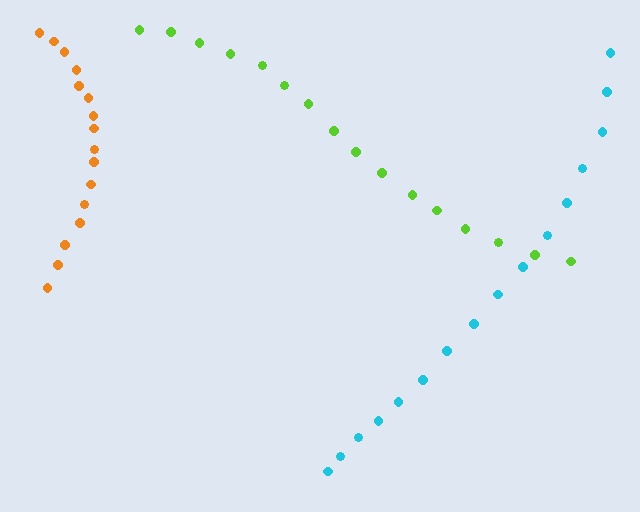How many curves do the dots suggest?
There are 3 distinct paths.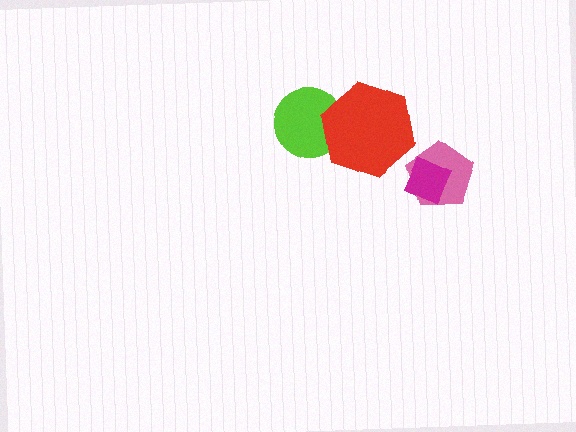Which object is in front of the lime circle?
The red hexagon is in front of the lime circle.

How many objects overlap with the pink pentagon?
1 object overlaps with the pink pentagon.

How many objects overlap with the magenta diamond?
1 object overlaps with the magenta diamond.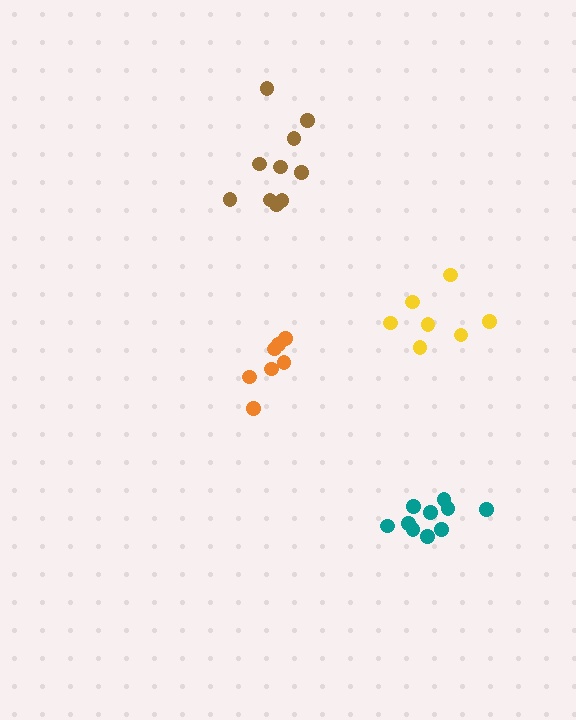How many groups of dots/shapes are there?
There are 4 groups.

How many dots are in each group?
Group 1: 7 dots, Group 2: 10 dots, Group 3: 10 dots, Group 4: 7 dots (34 total).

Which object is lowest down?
The teal cluster is bottommost.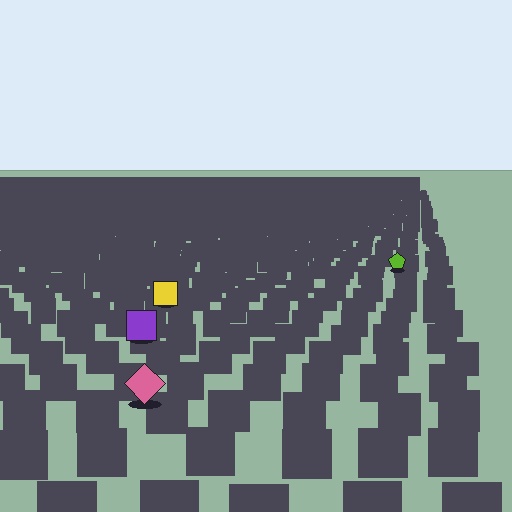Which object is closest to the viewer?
The pink diamond is closest. The texture marks near it are larger and more spread out.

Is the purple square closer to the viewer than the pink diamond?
No. The pink diamond is closer — you can tell from the texture gradient: the ground texture is coarser near it.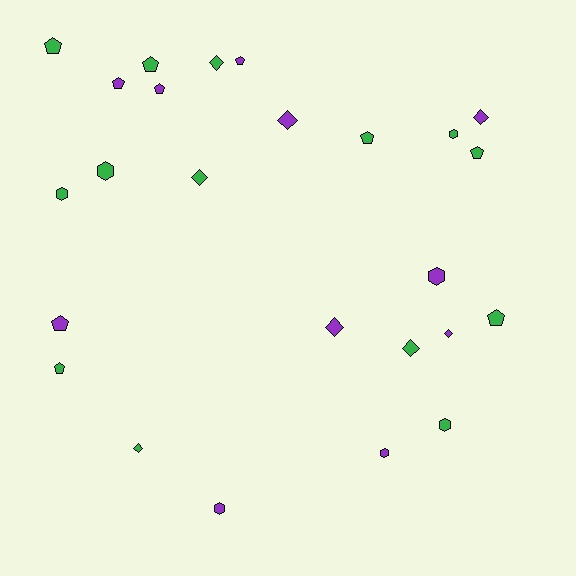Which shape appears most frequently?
Pentagon, with 10 objects.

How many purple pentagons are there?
There are 4 purple pentagons.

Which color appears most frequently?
Green, with 14 objects.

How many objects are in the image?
There are 25 objects.